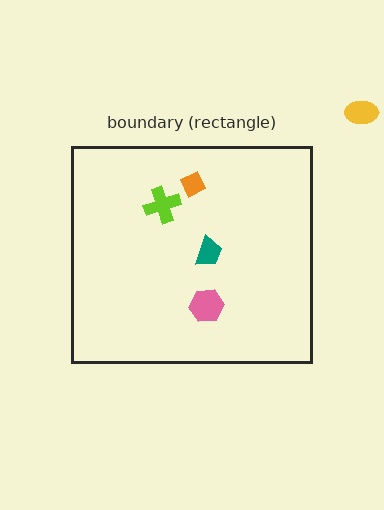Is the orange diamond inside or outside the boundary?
Inside.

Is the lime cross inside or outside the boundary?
Inside.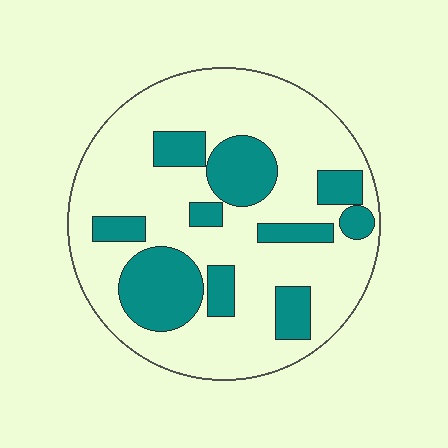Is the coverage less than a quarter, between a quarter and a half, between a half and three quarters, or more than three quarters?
Between a quarter and a half.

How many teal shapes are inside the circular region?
10.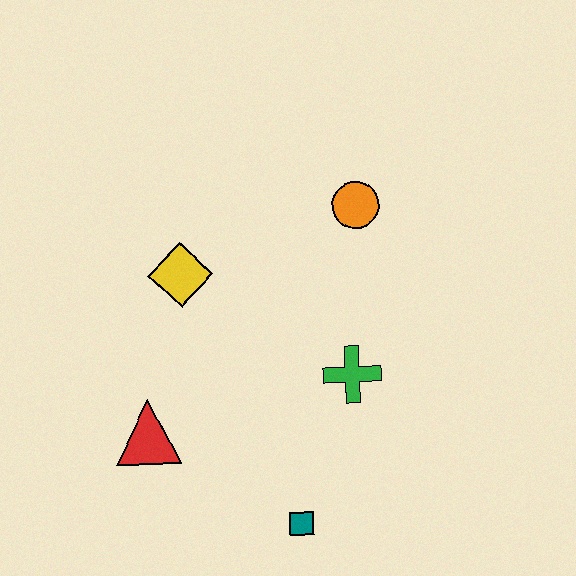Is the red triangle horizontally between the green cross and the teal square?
No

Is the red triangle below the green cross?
Yes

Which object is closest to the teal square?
The green cross is closest to the teal square.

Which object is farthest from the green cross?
The red triangle is farthest from the green cross.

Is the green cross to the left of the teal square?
No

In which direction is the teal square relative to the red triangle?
The teal square is to the right of the red triangle.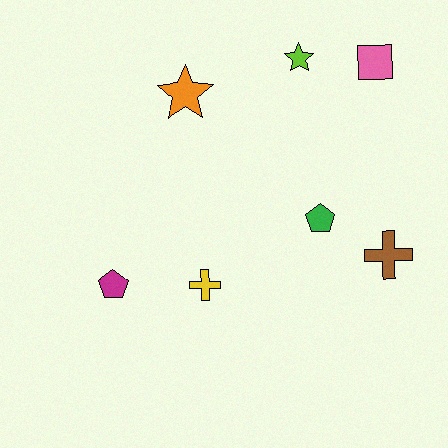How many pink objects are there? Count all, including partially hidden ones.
There is 1 pink object.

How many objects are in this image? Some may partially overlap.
There are 7 objects.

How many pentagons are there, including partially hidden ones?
There are 2 pentagons.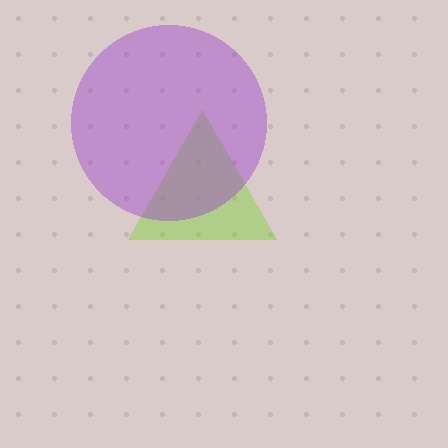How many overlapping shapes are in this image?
There are 2 overlapping shapes in the image.